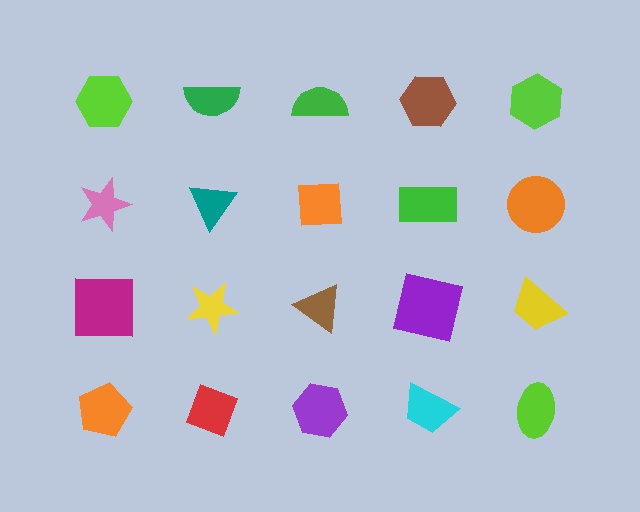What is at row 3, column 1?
A magenta square.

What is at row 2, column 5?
An orange circle.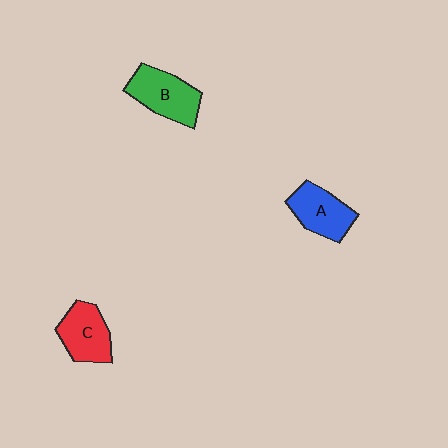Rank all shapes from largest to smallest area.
From largest to smallest: B (green), C (red), A (blue).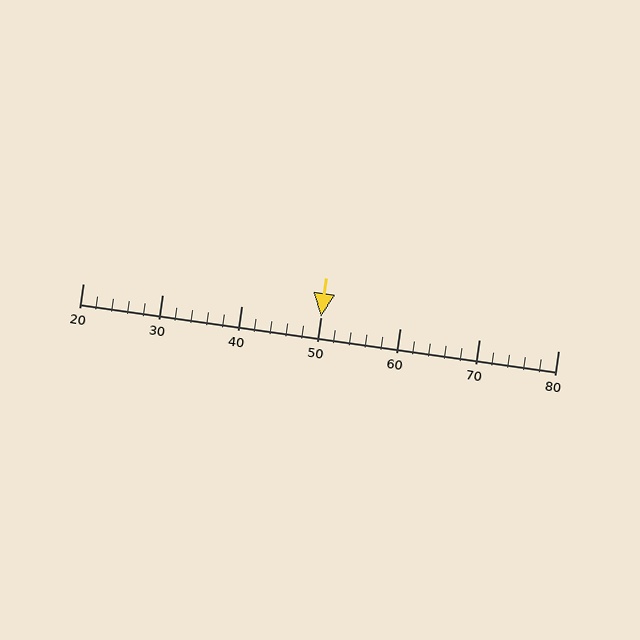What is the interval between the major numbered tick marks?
The major tick marks are spaced 10 units apart.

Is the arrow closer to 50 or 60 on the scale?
The arrow is closer to 50.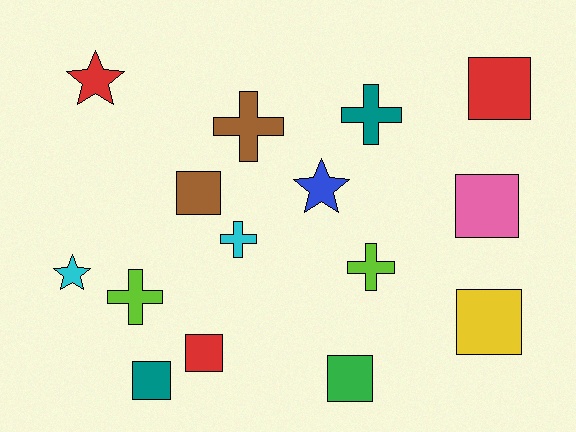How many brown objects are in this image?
There are 2 brown objects.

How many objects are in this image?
There are 15 objects.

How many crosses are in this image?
There are 5 crosses.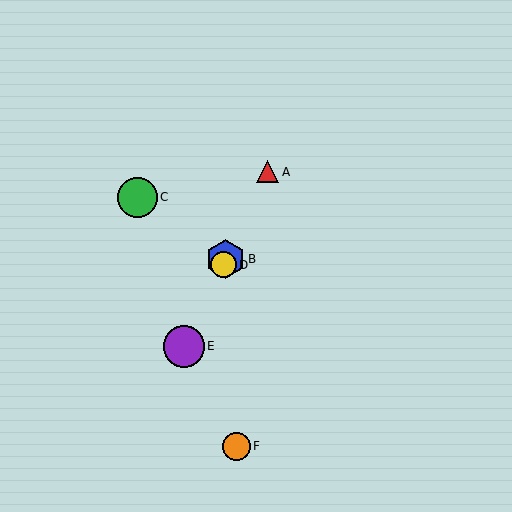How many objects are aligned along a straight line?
4 objects (A, B, D, E) are aligned along a straight line.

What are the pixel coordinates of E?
Object E is at (184, 346).